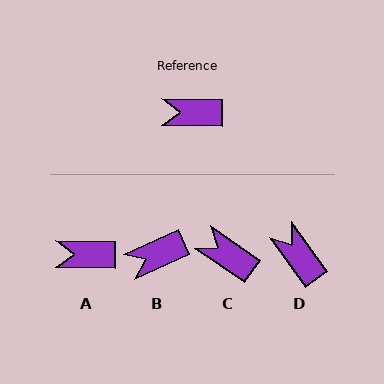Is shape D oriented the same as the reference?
No, it is off by about 54 degrees.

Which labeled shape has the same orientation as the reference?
A.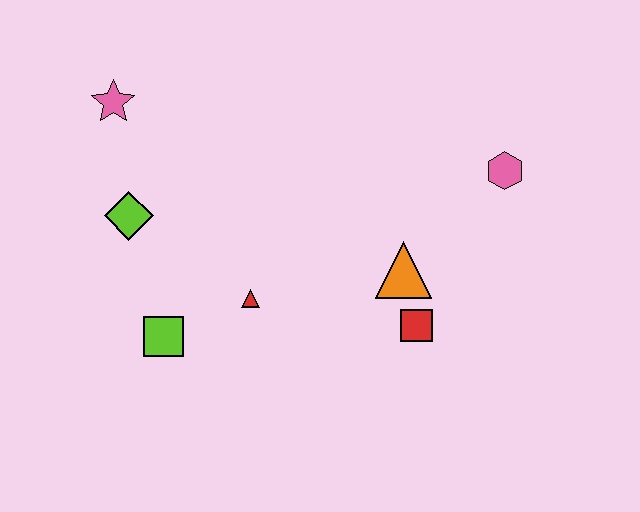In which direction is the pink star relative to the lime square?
The pink star is above the lime square.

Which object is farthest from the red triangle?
The pink hexagon is farthest from the red triangle.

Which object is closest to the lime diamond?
The pink star is closest to the lime diamond.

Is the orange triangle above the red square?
Yes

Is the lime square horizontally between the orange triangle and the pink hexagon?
No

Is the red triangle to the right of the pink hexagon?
No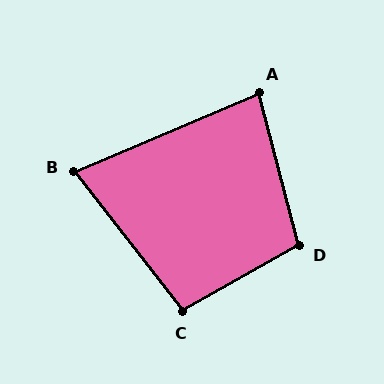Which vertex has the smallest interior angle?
B, at approximately 75 degrees.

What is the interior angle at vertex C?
Approximately 98 degrees (obtuse).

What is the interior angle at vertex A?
Approximately 82 degrees (acute).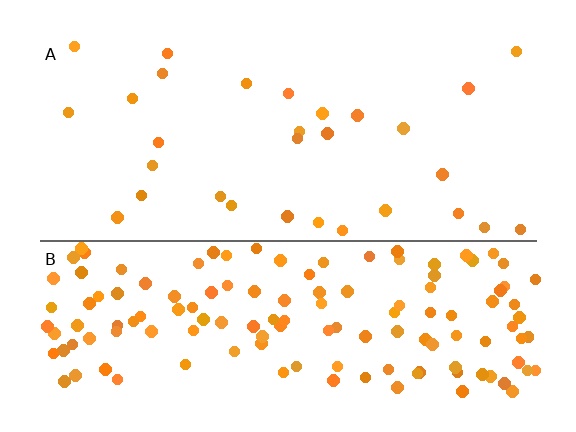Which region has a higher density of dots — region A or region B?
B (the bottom).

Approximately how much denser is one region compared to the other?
Approximately 4.9× — region B over region A.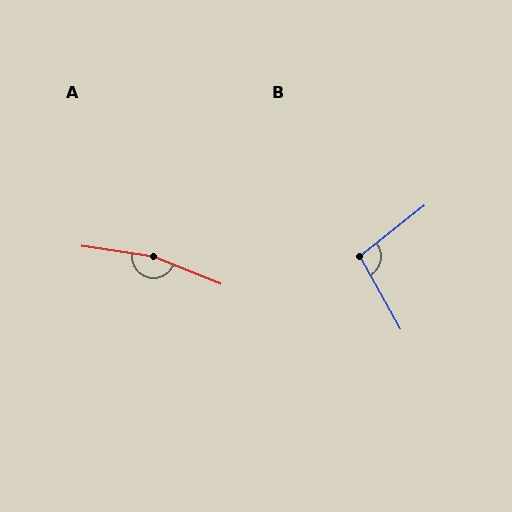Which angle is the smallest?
B, at approximately 99 degrees.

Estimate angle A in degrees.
Approximately 167 degrees.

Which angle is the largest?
A, at approximately 167 degrees.